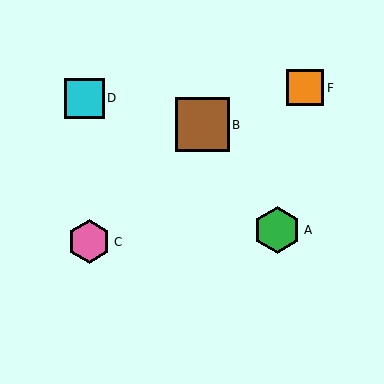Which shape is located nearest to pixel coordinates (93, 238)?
The pink hexagon (labeled C) at (89, 242) is nearest to that location.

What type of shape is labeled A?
Shape A is a green hexagon.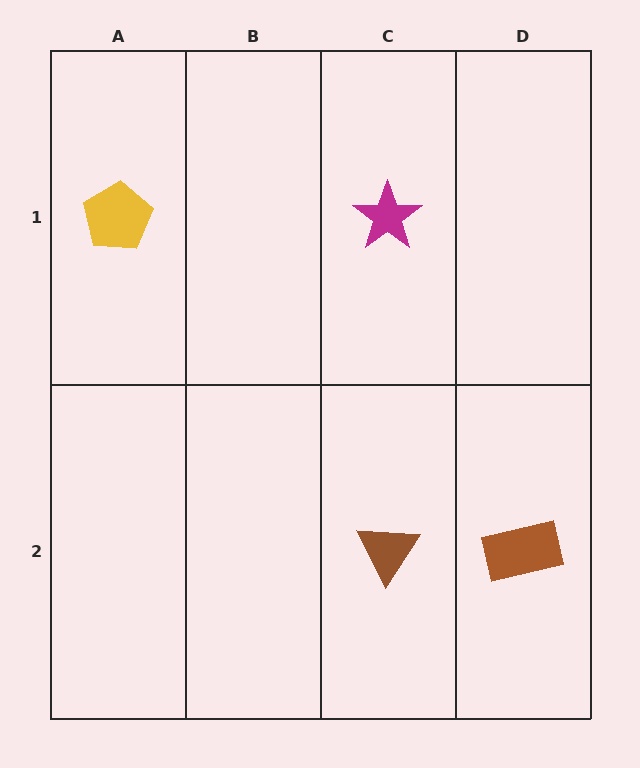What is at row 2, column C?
A brown triangle.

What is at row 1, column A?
A yellow pentagon.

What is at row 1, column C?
A magenta star.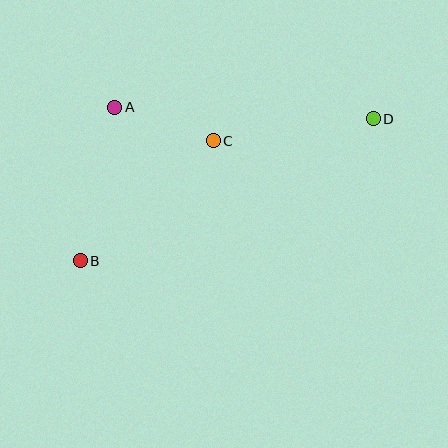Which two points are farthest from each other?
Points B and D are farthest from each other.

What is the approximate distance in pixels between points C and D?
The distance between C and D is approximately 162 pixels.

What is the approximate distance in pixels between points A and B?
The distance between A and B is approximately 157 pixels.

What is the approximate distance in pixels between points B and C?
The distance between B and C is approximately 179 pixels.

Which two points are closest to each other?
Points A and C are closest to each other.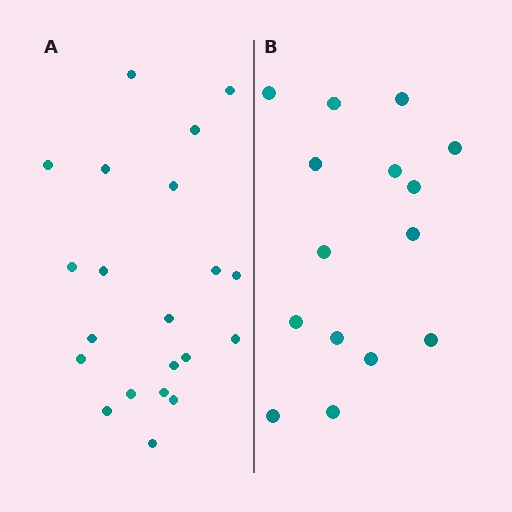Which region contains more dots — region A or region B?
Region A (the left region) has more dots.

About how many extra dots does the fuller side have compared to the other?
Region A has about 6 more dots than region B.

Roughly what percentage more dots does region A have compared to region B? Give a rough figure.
About 40% more.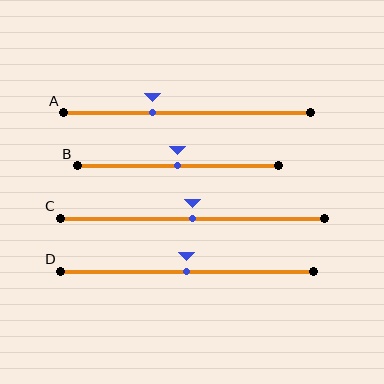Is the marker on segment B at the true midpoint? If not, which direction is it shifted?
Yes, the marker on segment B is at the true midpoint.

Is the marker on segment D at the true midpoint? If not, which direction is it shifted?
Yes, the marker on segment D is at the true midpoint.